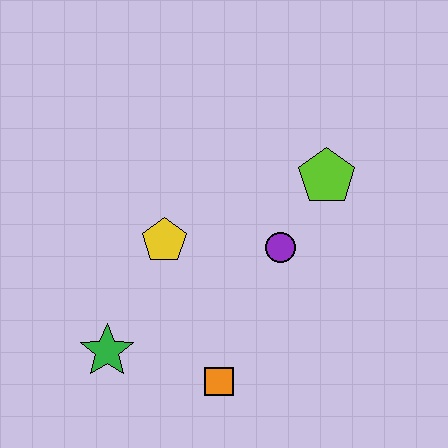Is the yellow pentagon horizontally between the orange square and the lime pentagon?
No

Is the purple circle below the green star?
No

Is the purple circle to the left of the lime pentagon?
Yes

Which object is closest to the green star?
The orange square is closest to the green star.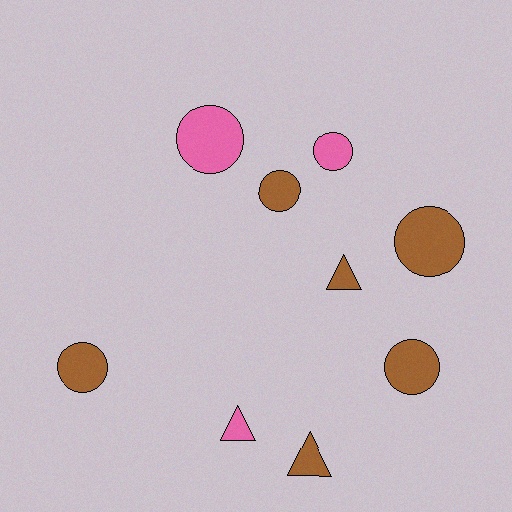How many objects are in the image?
There are 9 objects.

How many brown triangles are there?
There are 2 brown triangles.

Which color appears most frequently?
Brown, with 6 objects.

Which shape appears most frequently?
Circle, with 6 objects.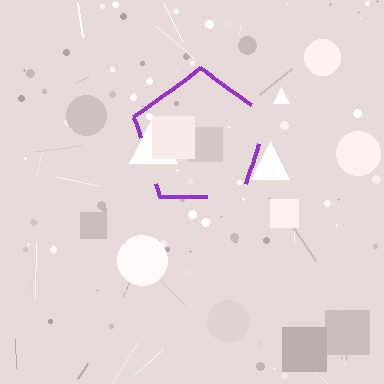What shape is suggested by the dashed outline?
The dashed outline suggests a pentagon.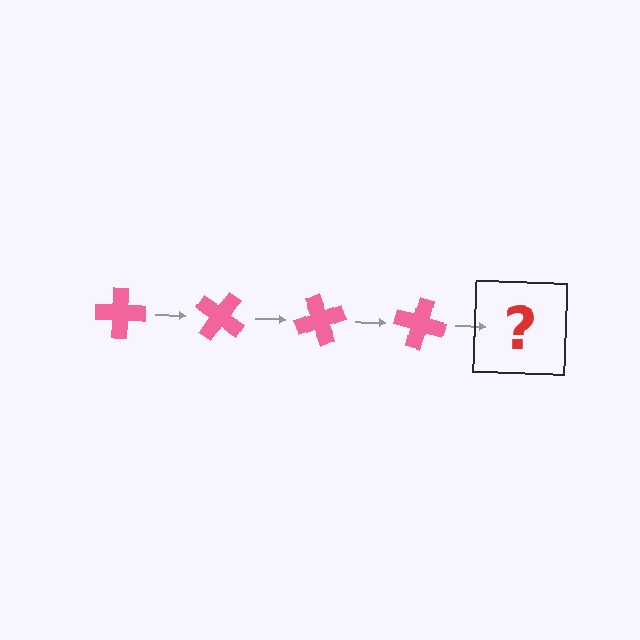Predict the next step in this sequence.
The next step is a pink cross rotated 140 degrees.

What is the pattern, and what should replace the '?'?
The pattern is that the cross rotates 35 degrees each step. The '?' should be a pink cross rotated 140 degrees.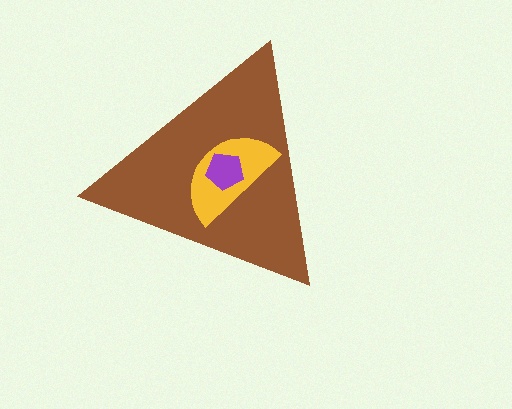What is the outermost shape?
The brown triangle.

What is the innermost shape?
The purple pentagon.